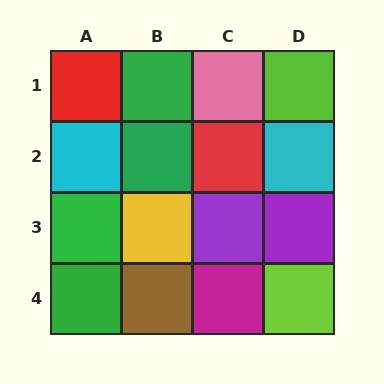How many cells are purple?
2 cells are purple.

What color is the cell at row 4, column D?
Lime.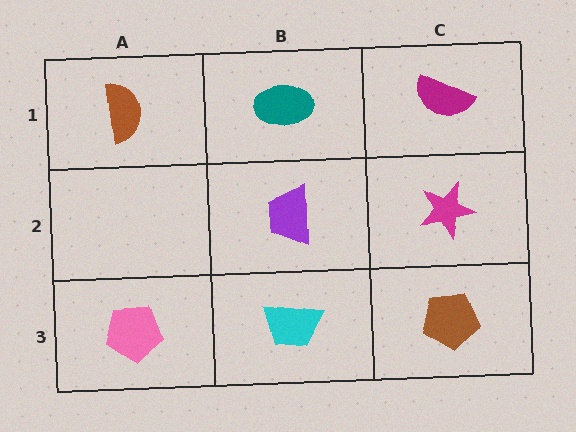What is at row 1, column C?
A magenta semicircle.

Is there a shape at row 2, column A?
No, that cell is empty.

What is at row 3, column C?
A brown pentagon.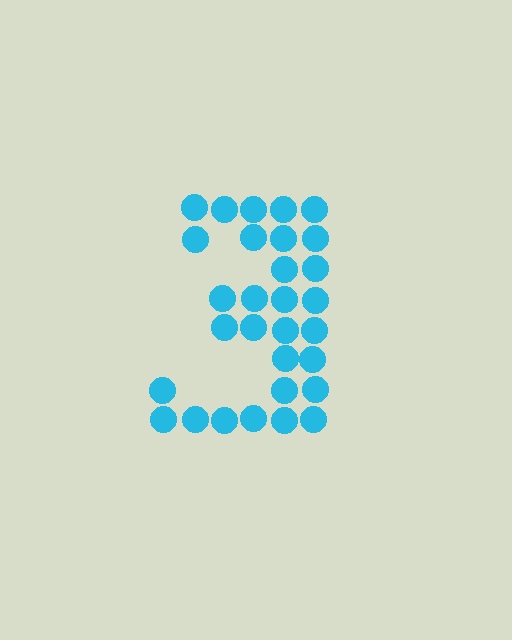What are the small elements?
The small elements are circles.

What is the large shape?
The large shape is the digit 3.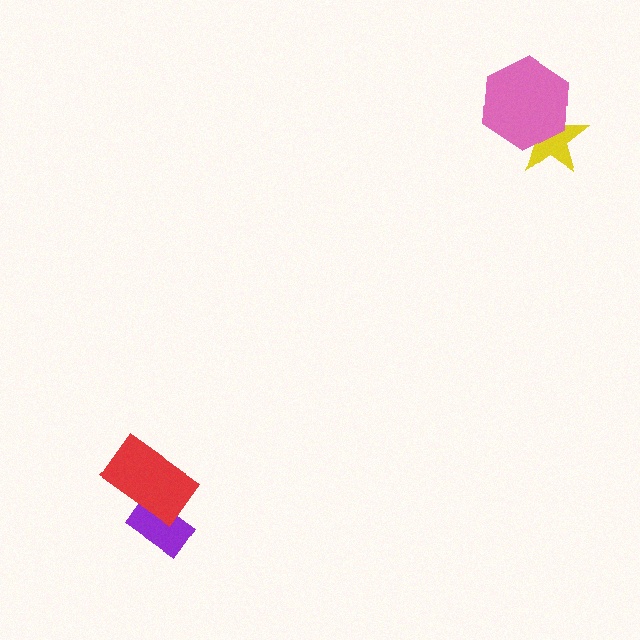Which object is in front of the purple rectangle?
The red rectangle is in front of the purple rectangle.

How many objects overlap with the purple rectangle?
1 object overlaps with the purple rectangle.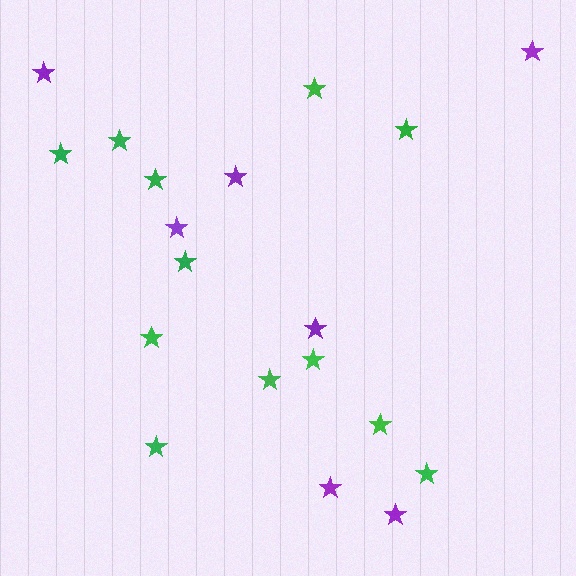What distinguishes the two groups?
There are 2 groups: one group of green stars (12) and one group of purple stars (7).